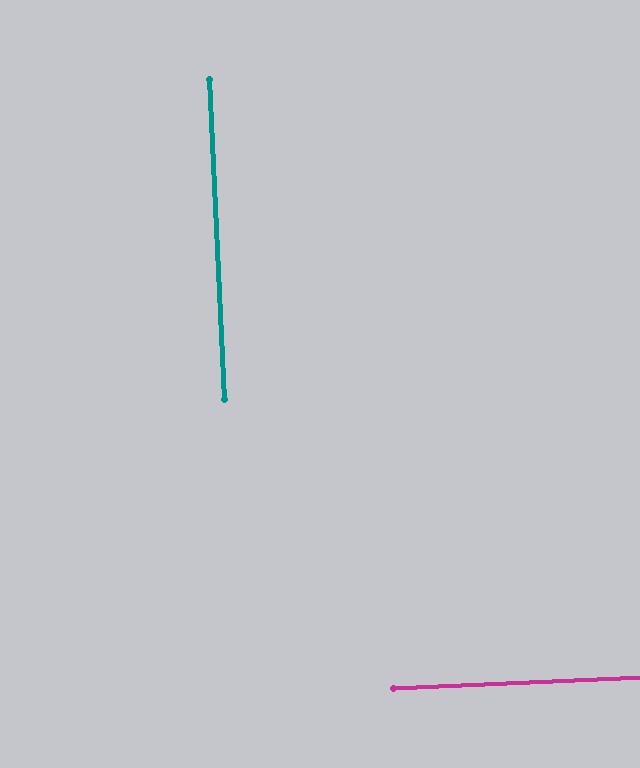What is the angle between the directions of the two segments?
Approximately 90 degrees.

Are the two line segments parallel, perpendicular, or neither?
Perpendicular — they meet at approximately 90°.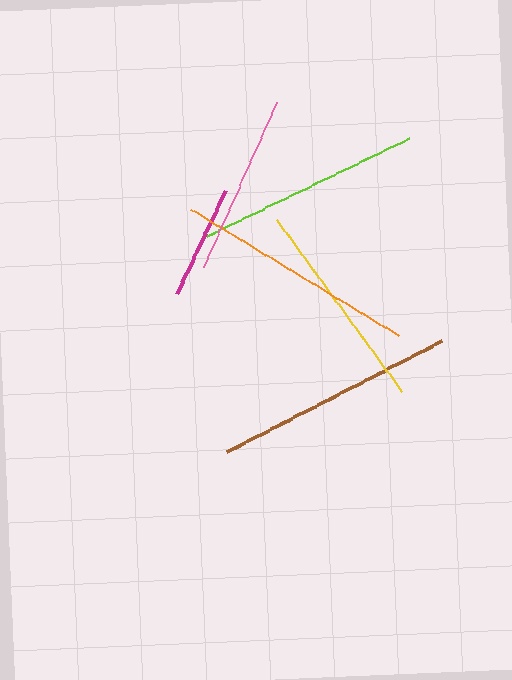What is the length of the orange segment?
The orange segment is approximately 243 pixels long.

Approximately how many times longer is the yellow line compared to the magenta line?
The yellow line is approximately 1.8 times the length of the magenta line.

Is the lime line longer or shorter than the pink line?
The lime line is longer than the pink line.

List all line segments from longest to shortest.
From longest to shortest: orange, brown, lime, yellow, pink, magenta.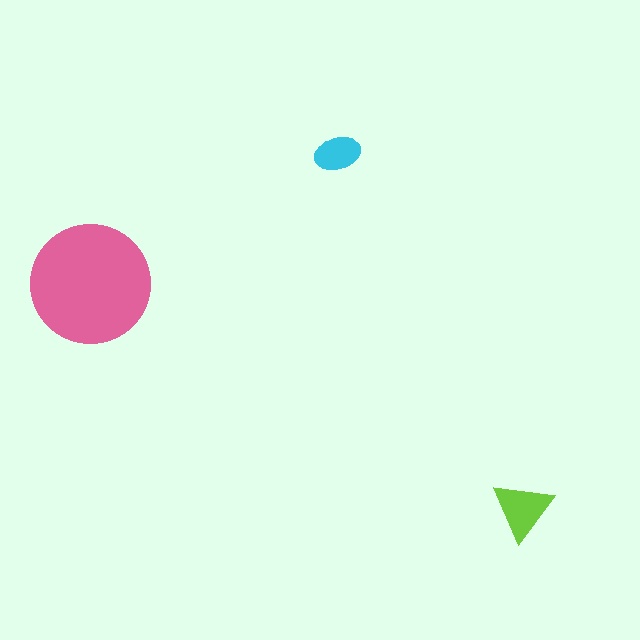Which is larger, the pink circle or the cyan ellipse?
The pink circle.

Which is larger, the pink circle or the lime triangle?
The pink circle.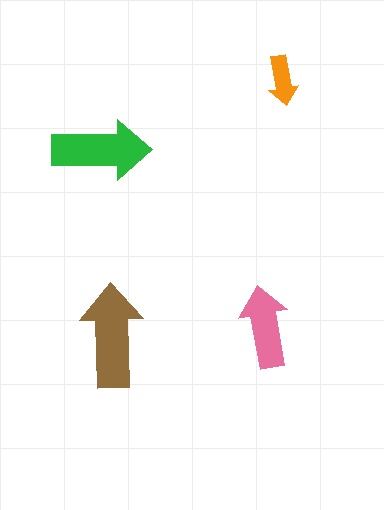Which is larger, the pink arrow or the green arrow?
The green one.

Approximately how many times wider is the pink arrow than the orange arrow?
About 1.5 times wider.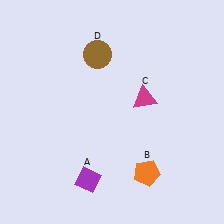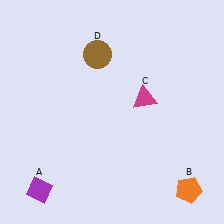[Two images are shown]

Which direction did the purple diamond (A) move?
The purple diamond (A) moved left.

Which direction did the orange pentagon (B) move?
The orange pentagon (B) moved right.